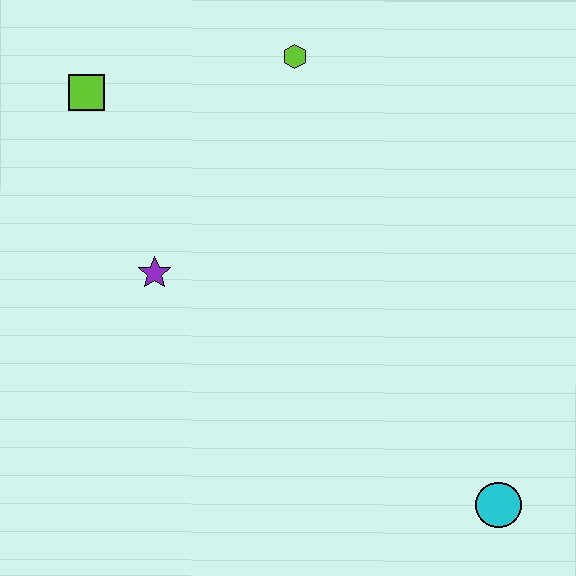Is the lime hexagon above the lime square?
Yes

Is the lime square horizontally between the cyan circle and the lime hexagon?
No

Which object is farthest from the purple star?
The cyan circle is farthest from the purple star.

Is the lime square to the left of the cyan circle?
Yes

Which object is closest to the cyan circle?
The purple star is closest to the cyan circle.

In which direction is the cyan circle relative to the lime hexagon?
The cyan circle is below the lime hexagon.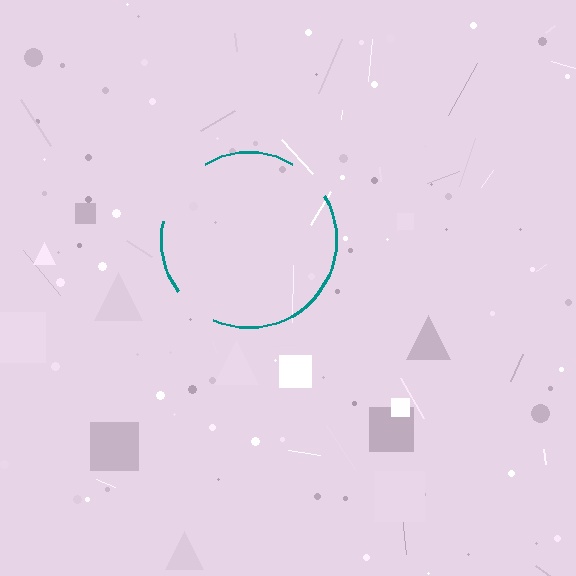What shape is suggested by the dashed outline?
The dashed outline suggests a circle.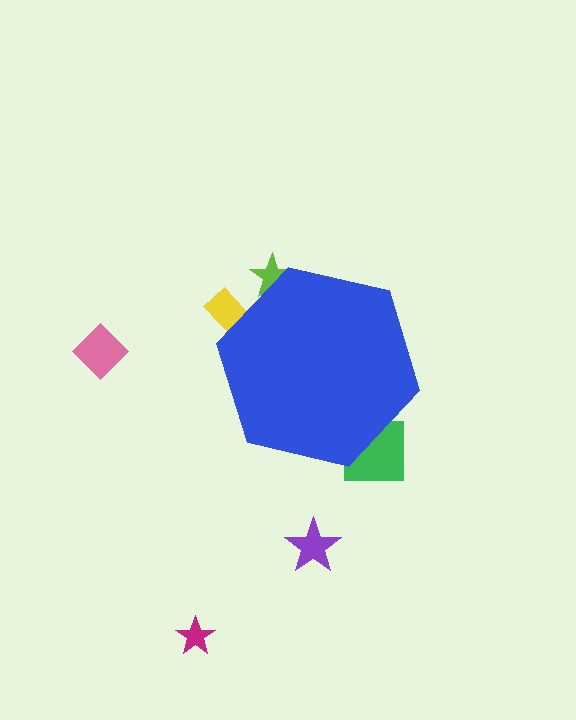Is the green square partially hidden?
Yes, the green square is partially hidden behind the blue hexagon.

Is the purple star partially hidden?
No, the purple star is fully visible.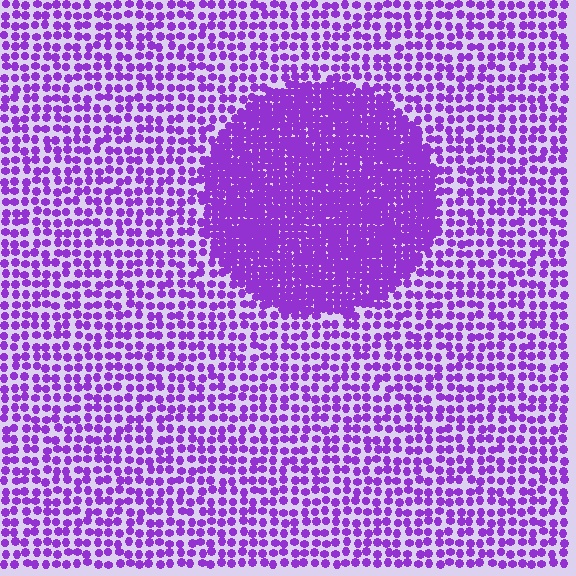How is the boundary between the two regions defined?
The boundary is defined by a change in element density (approximately 2.3x ratio). All elements are the same color, size, and shape.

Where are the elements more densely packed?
The elements are more densely packed inside the circle boundary.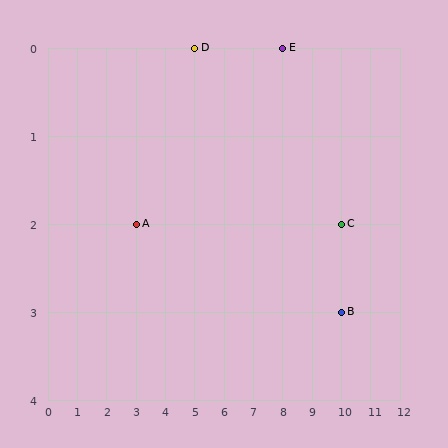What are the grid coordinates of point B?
Point B is at grid coordinates (10, 3).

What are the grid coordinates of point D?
Point D is at grid coordinates (5, 0).